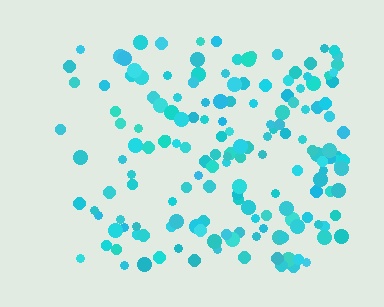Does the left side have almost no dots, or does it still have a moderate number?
Still a moderate number, just noticeably fewer than the right.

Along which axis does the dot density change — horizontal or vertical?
Horizontal.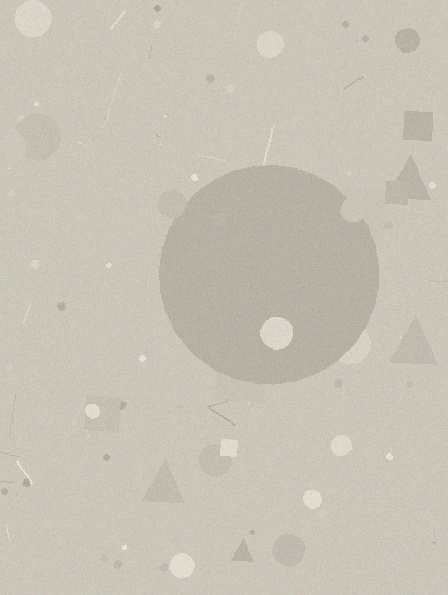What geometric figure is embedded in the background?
A circle is embedded in the background.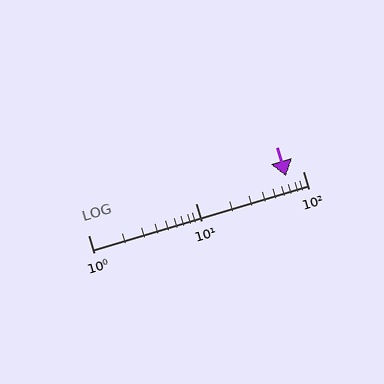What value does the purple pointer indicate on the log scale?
The pointer indicates approximately 70.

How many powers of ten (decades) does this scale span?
The scale spans 2 decades, from 1 to 100.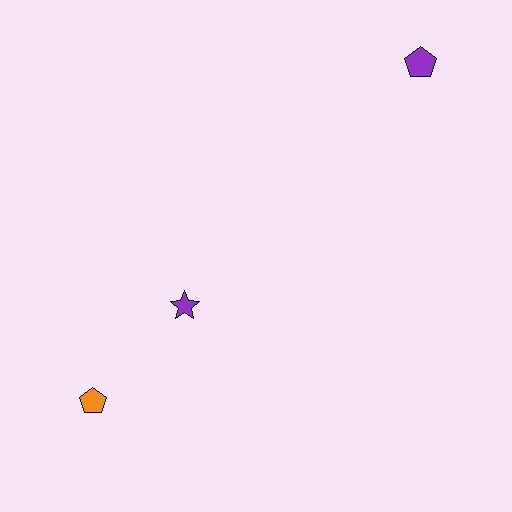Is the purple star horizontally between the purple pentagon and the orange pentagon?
Yes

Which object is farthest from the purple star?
The purple pentagon is farthest from the purple star.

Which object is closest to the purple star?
The orange pentagon is closest to the purple star.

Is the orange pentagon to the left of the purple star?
Yes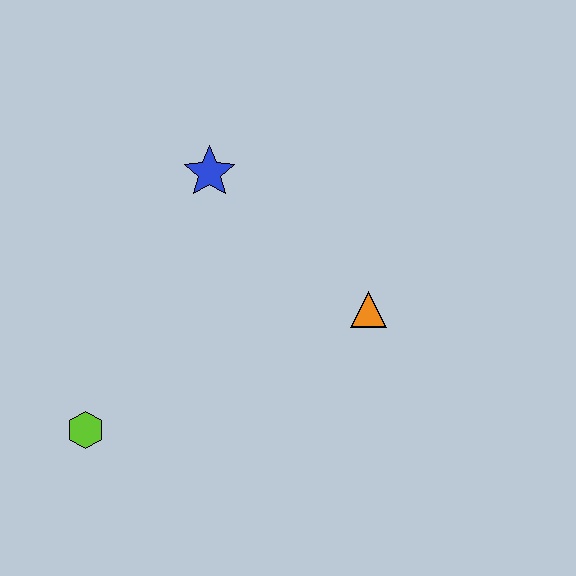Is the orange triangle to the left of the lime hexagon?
No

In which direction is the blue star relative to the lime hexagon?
The blue star is above the lime hexagon.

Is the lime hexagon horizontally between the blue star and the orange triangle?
No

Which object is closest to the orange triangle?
The blue star is closest to the orange triangle.